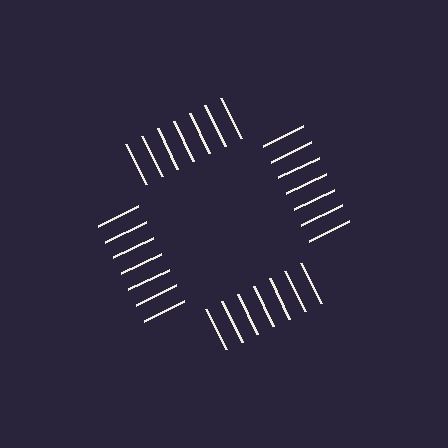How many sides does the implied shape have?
4 sides — the line-ends trace a square.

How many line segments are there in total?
28 — 7 along each of the 4 edges.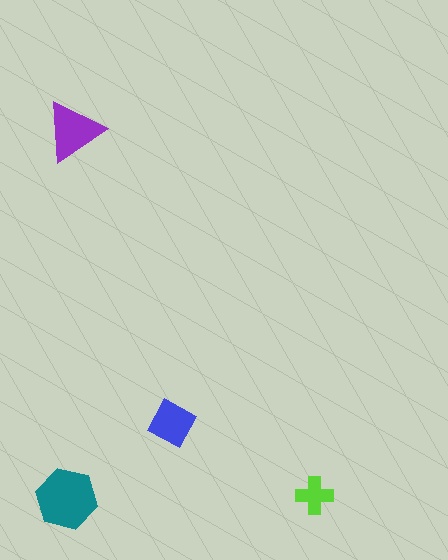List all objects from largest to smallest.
The teal hexagon, the purple triangle, the blue diamond, the lime cross.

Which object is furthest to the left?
The teal hexagon is leftmost.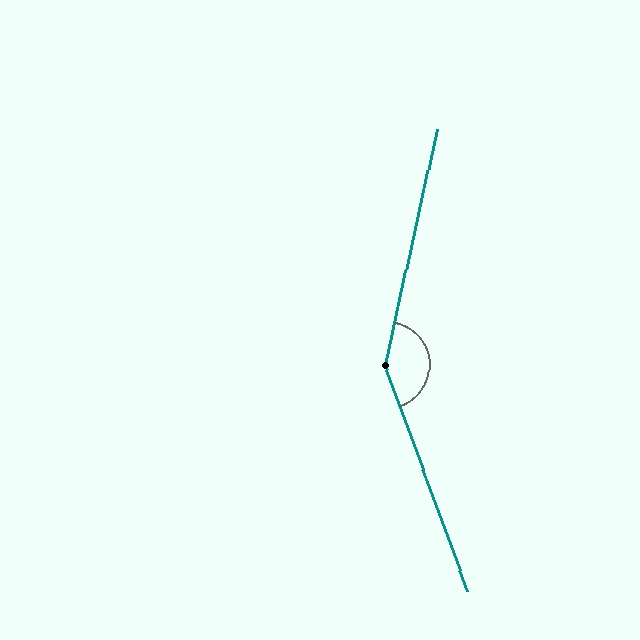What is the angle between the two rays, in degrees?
Approximately 148 degrees.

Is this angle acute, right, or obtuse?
It is obtuse.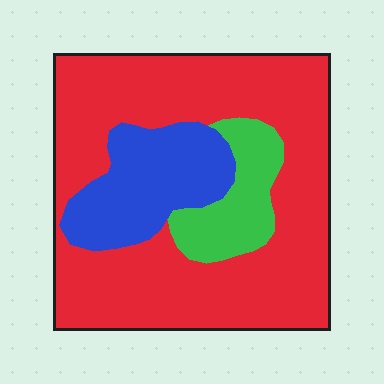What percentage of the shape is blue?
Blue covers roughly 20% of the shape.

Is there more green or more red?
Red.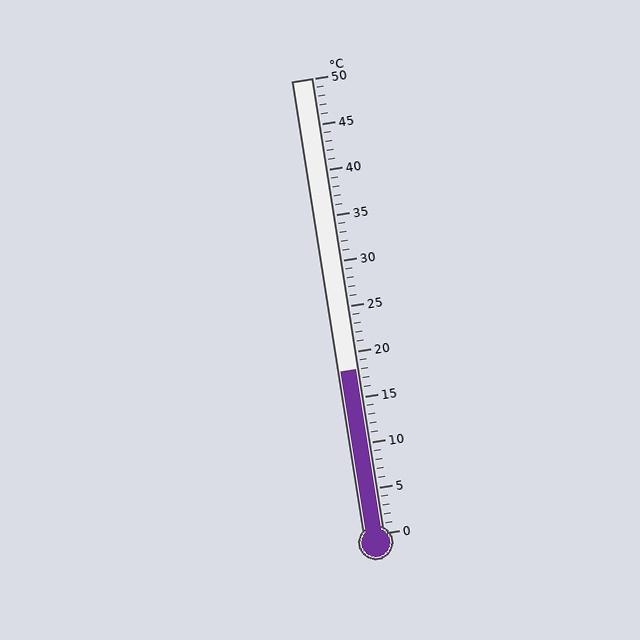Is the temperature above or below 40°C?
The temperature is below 40°C.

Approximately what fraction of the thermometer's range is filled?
The thermometer is filled to approximately 35% of its range.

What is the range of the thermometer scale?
The thermometer scale ranges from 0°C to 50°C.